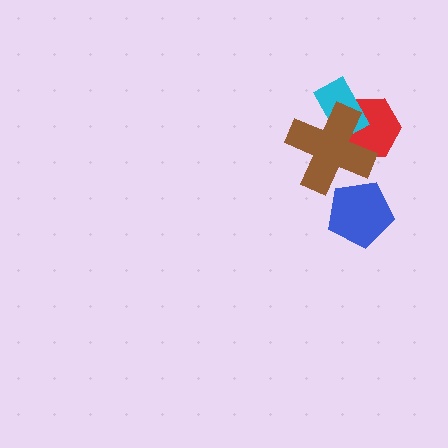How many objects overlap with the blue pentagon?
1 object overlaps with the blue pentagon.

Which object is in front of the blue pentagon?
The brown cross is in front of the blue pentagon.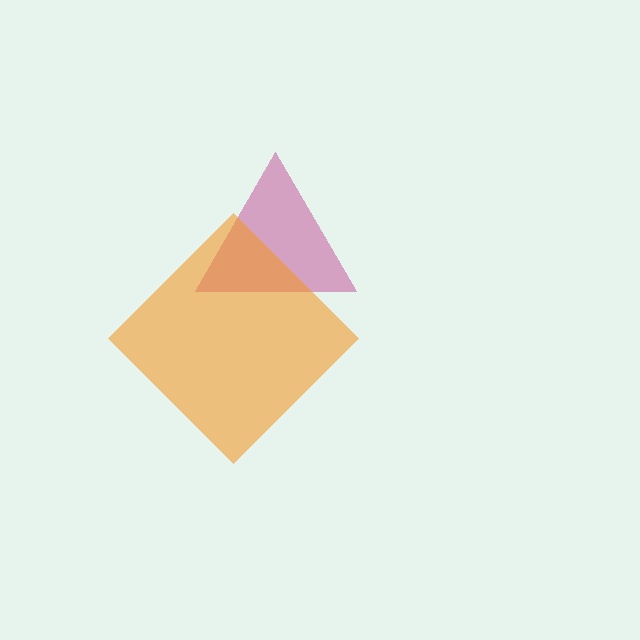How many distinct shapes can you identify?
There are 2 distinct shapes: a magenta triangle, an orange diamond.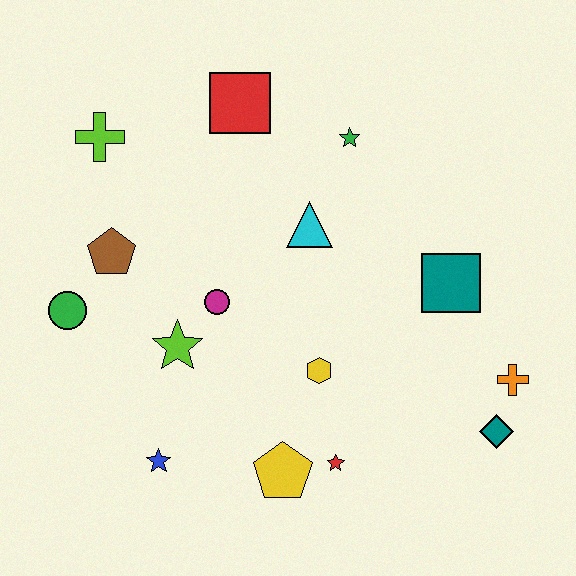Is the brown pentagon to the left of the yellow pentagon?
Yes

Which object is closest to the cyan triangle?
The green star is closest to the cyan triangle.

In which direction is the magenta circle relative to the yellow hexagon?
The magenta circle is to the left of the yellow hexagon.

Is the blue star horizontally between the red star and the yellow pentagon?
No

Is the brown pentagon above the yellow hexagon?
Yes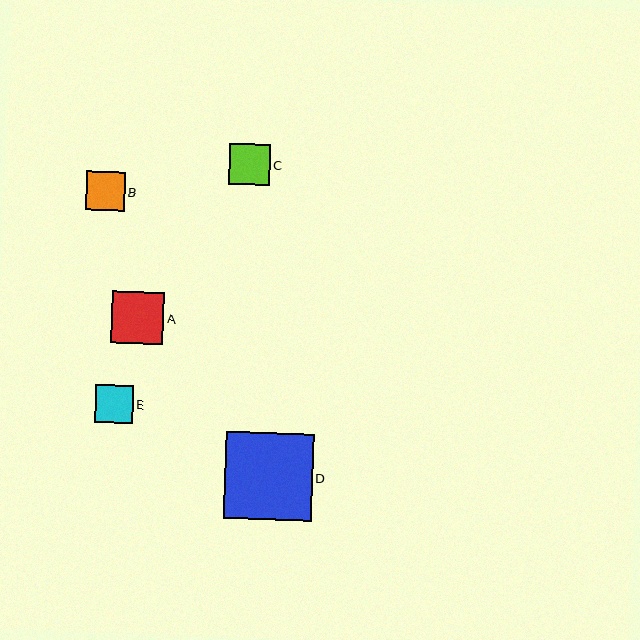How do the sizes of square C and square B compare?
Square C and square B are approximately the same size.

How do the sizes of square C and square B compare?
Square C and square B are approximately the same size.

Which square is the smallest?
Square E is the smallest with a size of approximately 38 pixels.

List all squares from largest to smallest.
From largest to smallest: D, A, C, B, E.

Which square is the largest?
Square D is the largest with a size of approximately 87 pixels.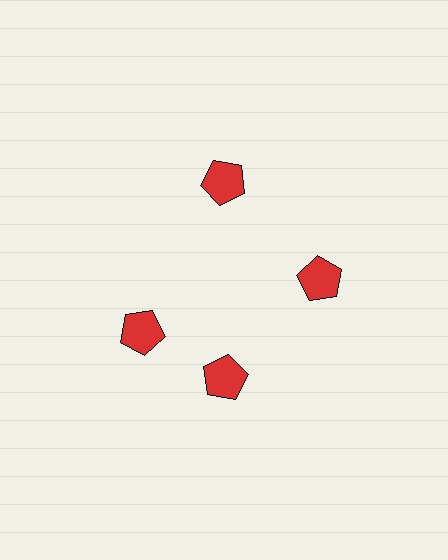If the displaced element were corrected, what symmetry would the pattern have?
It would have 4-fold rotational symmetry — the pattern would map onto itself every 90 degrees.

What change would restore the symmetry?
The symmetry would be restored by rotating it back into even spacing with its neighbors so that all 4 pentagons sit at equal angles and equal distance from the center.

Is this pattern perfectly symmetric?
No. The 4 red pentagons are arranged in a ring, but one element near the 9 o'clock position is rotated out of alignment along the ring, breaking the 4-fold rotational symmetry.